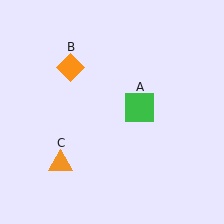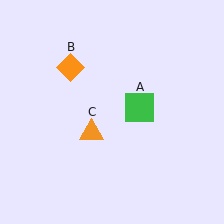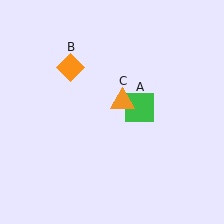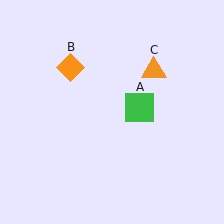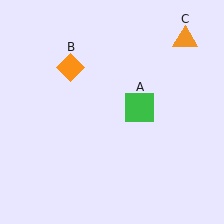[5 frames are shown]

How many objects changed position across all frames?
1 object changed position: orange triangle (object C).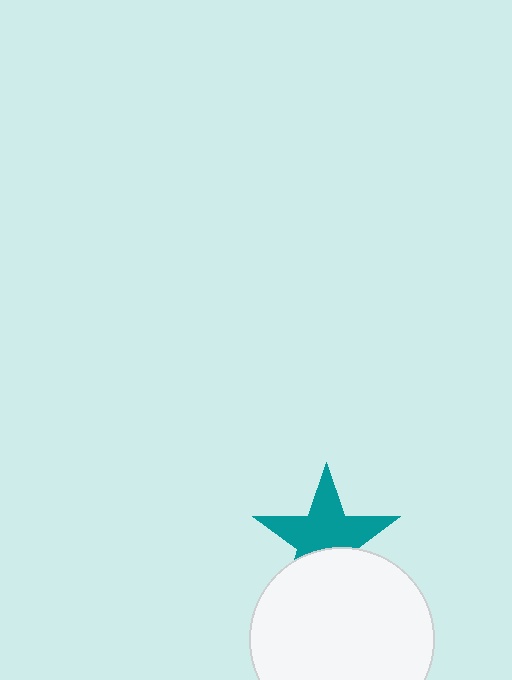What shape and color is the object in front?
The object in front is a white circle.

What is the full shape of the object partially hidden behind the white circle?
The partially hidden object is a teal star.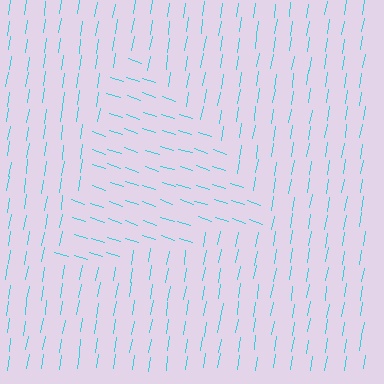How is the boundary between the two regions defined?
The boundary is defined purely by a change in line orientation (approximately 81 degrees difference). All lines are the same color and thickness.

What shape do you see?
I see a triangle.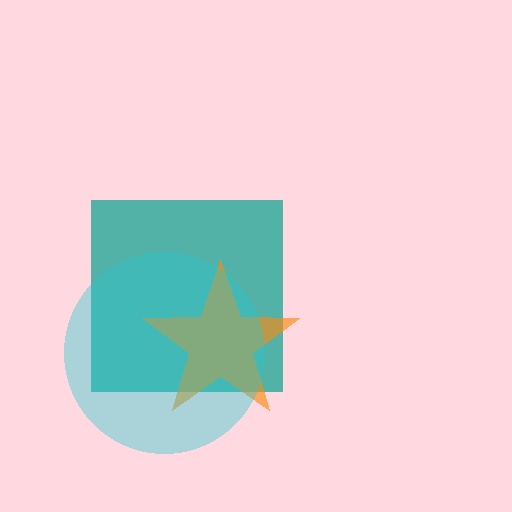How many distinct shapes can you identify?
There are 3 distinct shapes: a teal square, an orange star, a cyan circle.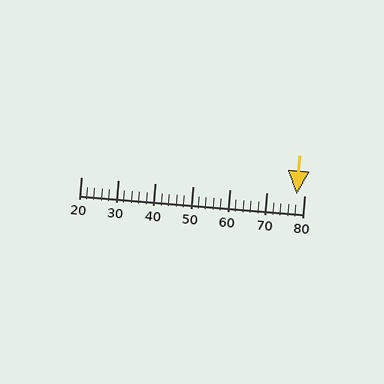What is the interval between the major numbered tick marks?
The major tick marks are spaced 10 units apart.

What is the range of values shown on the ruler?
The ruler shows values from 20 to 80.